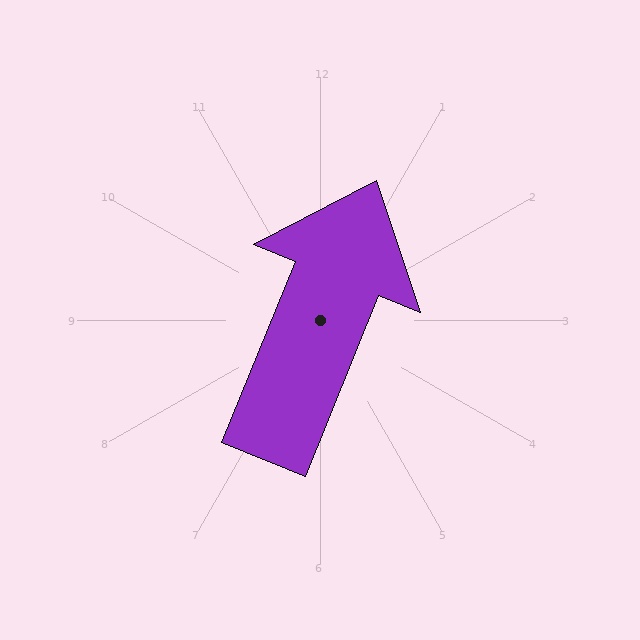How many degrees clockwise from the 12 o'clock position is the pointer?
Approximately 22 degrees.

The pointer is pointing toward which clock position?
Roughly 1 o'clock.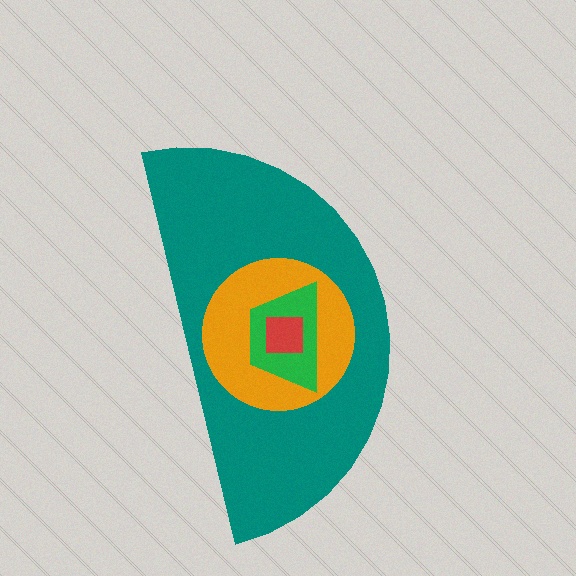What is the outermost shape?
The teal semicircle.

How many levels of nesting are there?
4.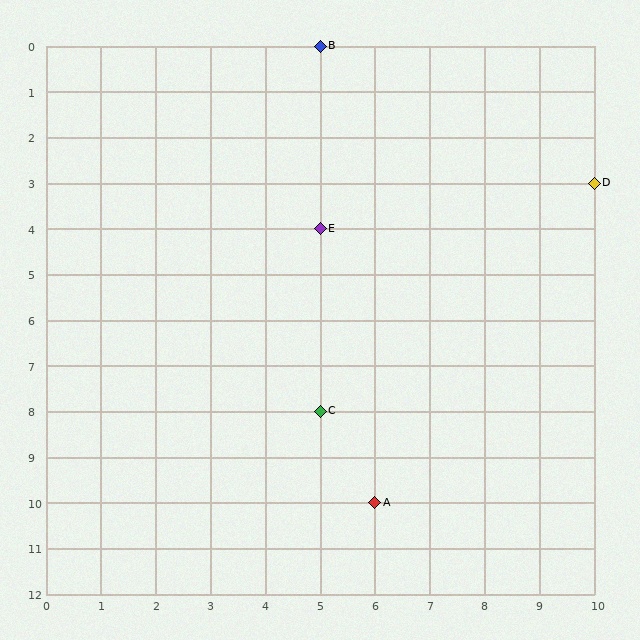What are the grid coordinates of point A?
Point A is at grid coordinates (6, 10).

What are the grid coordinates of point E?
Point E is at grid coordinates (5, 4).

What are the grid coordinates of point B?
Point B is at grid coordinates (5, 0).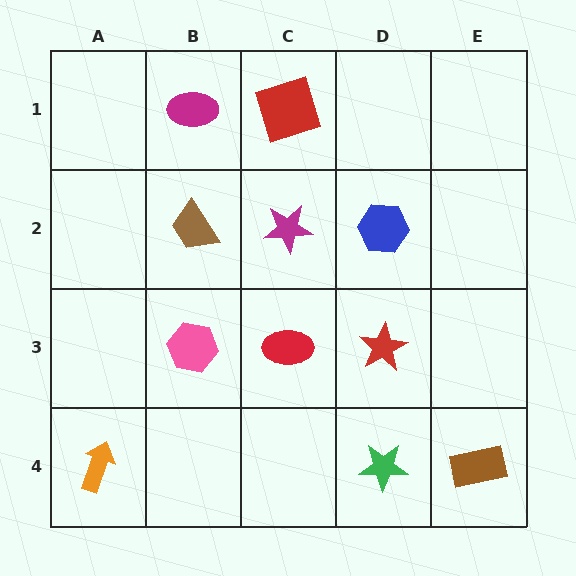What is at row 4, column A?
An orange arrow.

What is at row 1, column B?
A magenta ellipse.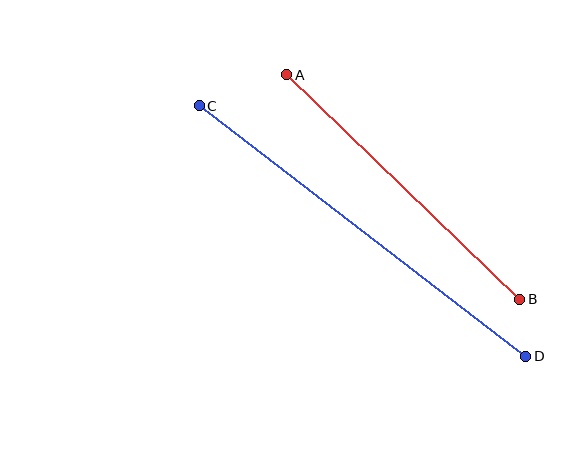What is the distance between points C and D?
The distance is approximately 412 pixels.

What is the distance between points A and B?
The distance is approximately 323 pixels.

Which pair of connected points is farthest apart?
Points C and D are farthest apart.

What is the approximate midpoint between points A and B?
The midpoint is at approximately (403, 187) pixels.